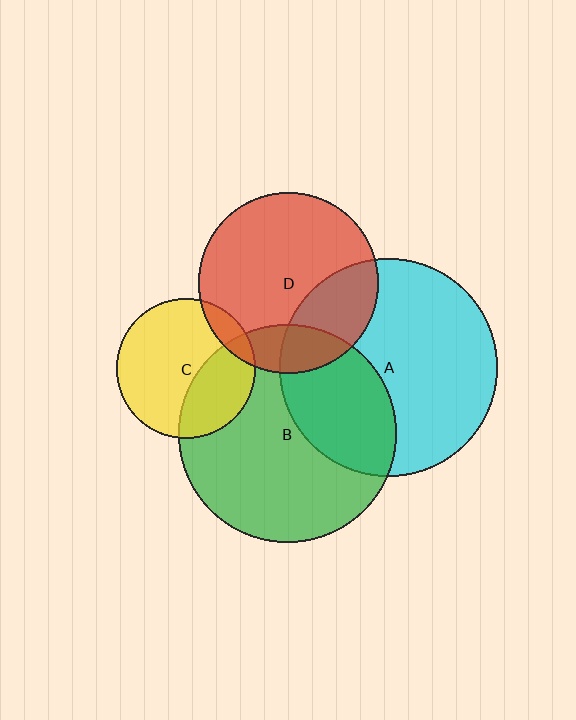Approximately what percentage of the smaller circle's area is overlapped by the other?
Approximately 10%.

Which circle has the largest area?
Circle B (green).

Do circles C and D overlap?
Yes.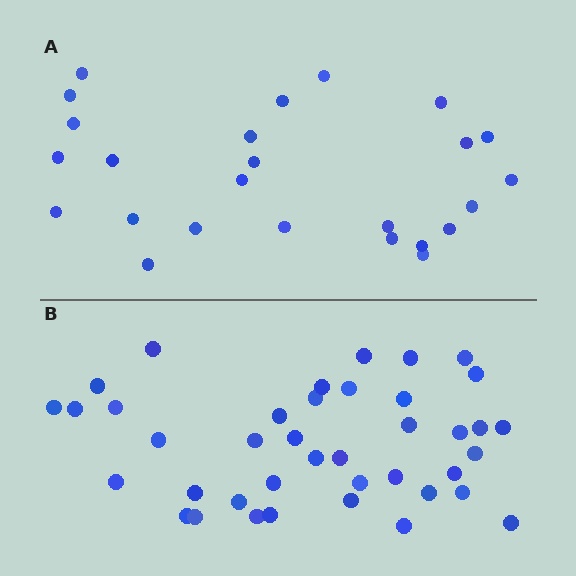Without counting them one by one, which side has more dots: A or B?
Region B (the bottom region) has more dots.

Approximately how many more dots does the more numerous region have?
Region B has approximately 15 more dots than region A.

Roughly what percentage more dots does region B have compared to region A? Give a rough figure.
About 60% more.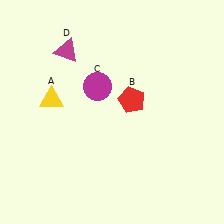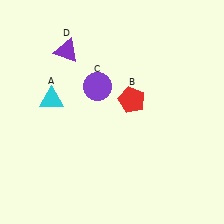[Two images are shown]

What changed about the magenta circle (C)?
In Image 1, C is magenta. In Image 2, it changed to purple.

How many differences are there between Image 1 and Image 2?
There are 3 differences between the two images.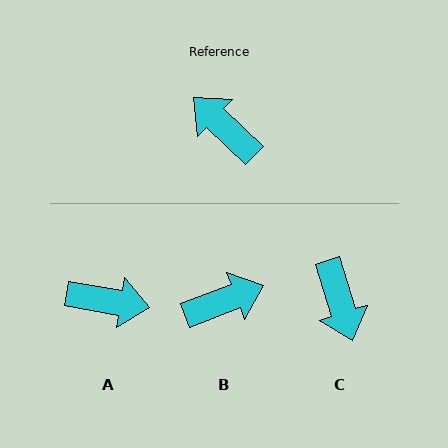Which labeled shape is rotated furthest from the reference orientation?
C, about 151 degrees away.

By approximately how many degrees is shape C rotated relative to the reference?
Approximately 151 degrees counter-clockwise.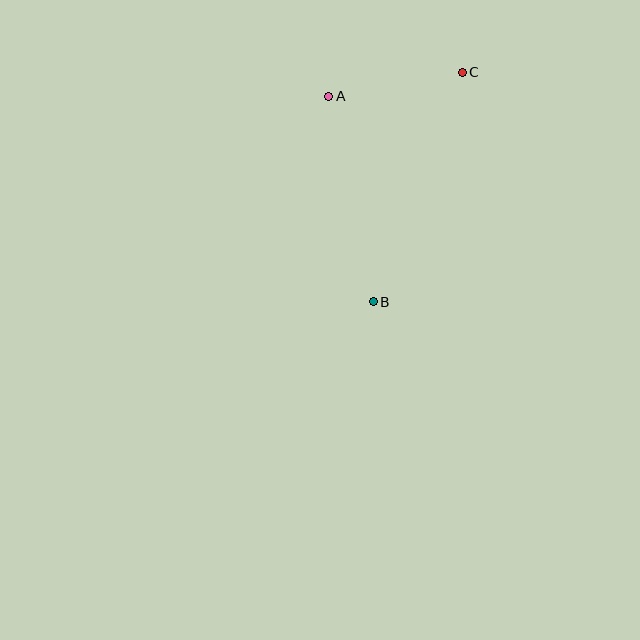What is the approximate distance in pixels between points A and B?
The distance between A and B is approximately 210 pixels.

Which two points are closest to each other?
Points A and C are closest to each other.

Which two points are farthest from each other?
Points B and C are farthest from each other.